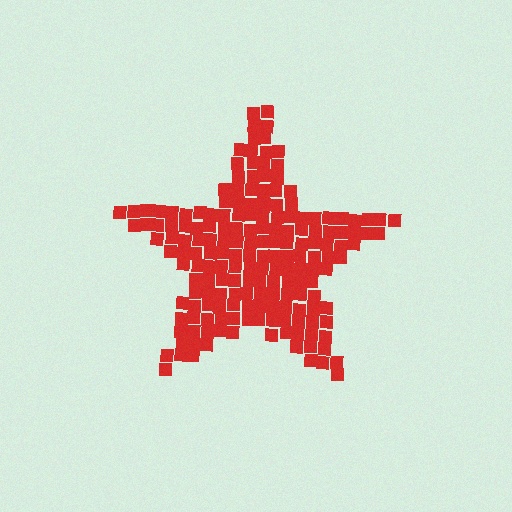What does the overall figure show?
The overall figure shows a star.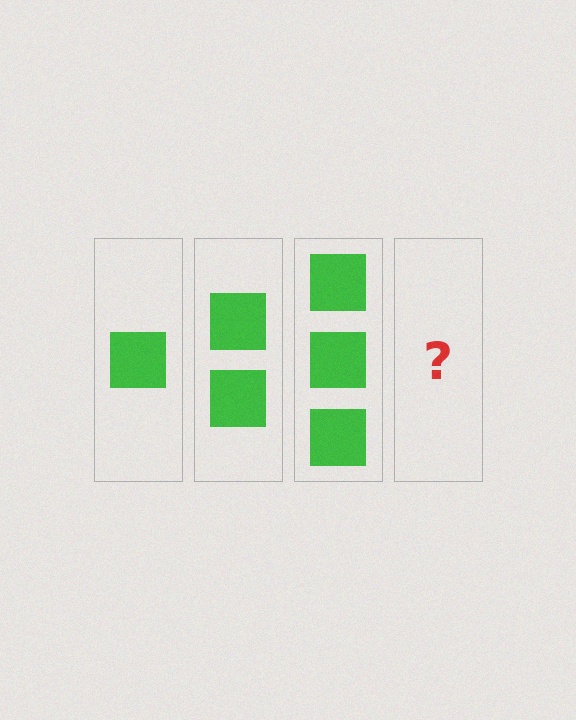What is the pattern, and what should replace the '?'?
The pattern is that each step adds one more square. The '?' should be 4 squares.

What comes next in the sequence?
The next element should be 4 squares.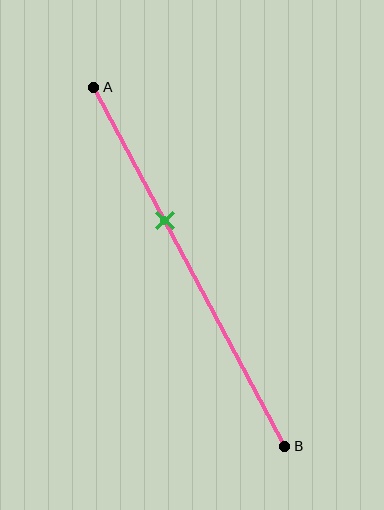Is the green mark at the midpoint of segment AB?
No, the mark is at about 35% from A, not at the 50% midpoint.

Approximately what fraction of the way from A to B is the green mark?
The green mark is approximately 35% of the way from A to B.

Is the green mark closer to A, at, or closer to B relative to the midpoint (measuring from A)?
The green mark is closer to point A than the midpoint of segment AB.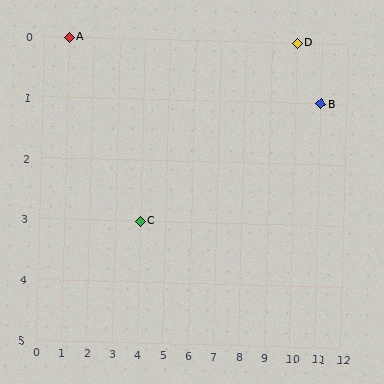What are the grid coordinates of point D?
Point D is at grid coordinates (10, 0).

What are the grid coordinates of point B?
Point B is at grid coordinates (11, 1).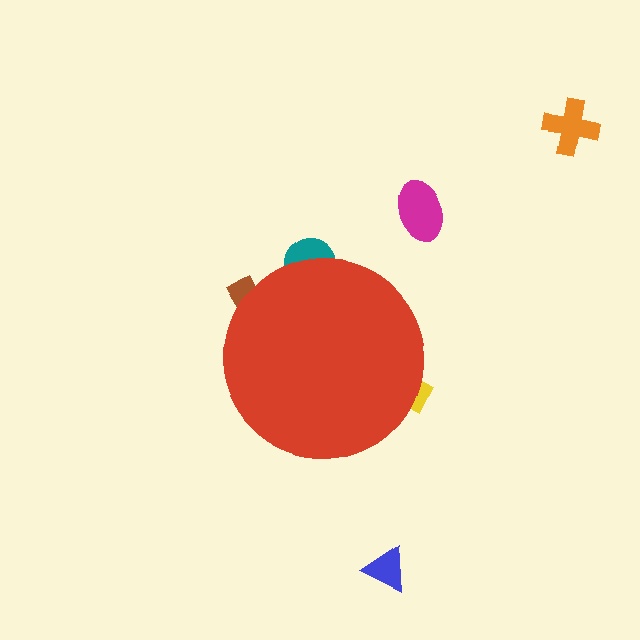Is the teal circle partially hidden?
Yes, the teal circle is partially hidden behind the red circle.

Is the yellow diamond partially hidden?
Yes, the yellow diamond is partially hidden behind the red circle.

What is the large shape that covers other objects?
A red circle.